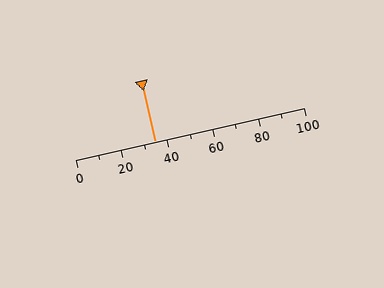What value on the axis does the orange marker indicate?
The marker indicates approximately 35.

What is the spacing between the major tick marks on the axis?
The major ticks are spaced 20 apart.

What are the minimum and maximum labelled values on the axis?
The axis runs from 0 to 100.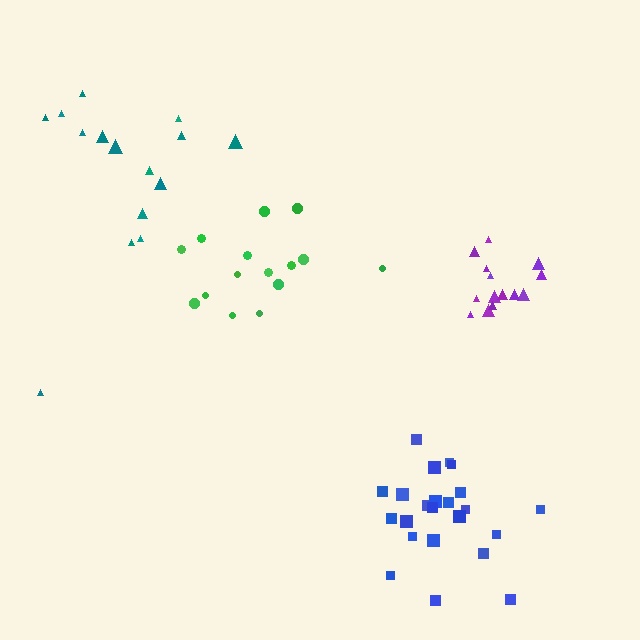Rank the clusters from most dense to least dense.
purple, blue, green, teal.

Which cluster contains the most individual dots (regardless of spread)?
Blue (24).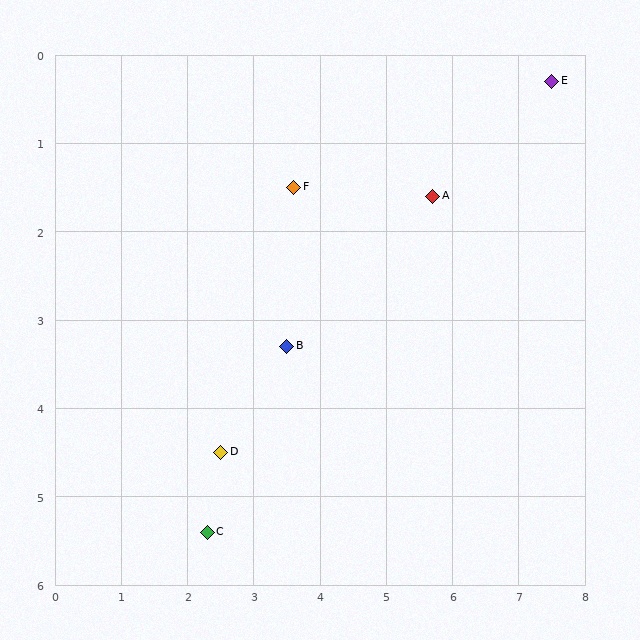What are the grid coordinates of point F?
Point F is at approximately (3.6, 1.5).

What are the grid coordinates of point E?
Point E is at approximately (7.5, 0.3).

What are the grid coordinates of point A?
Point A is at approximately (5.7, 1.6).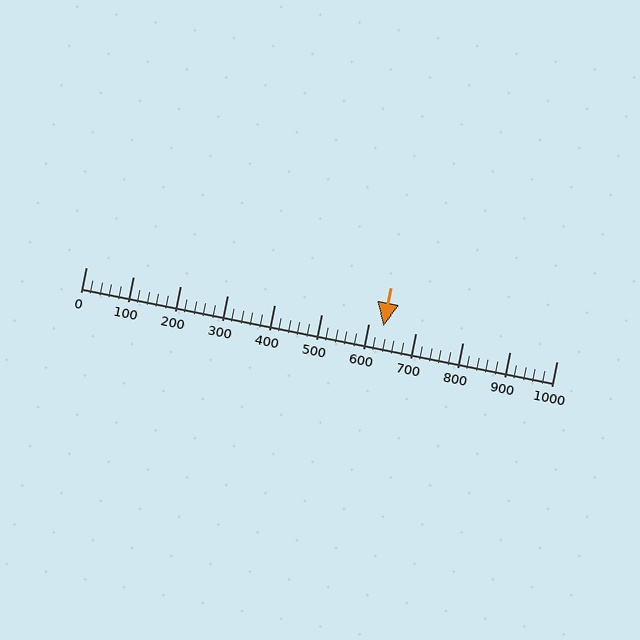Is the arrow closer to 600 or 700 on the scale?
The arrow is closer to 600.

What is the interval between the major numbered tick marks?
The major tick marks are spaced 100 units apart.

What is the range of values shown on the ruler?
The ruler shows values from 0 to 1000.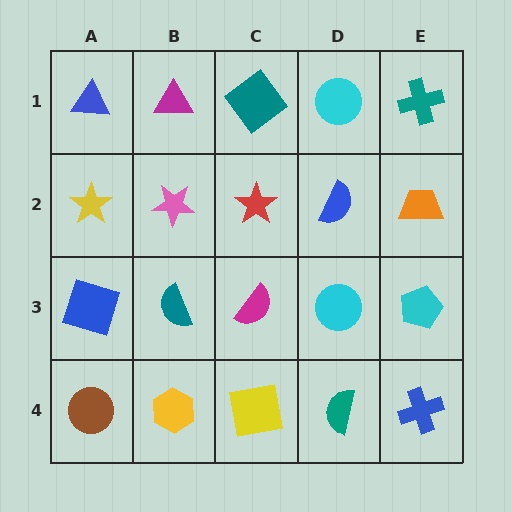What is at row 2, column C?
A red star.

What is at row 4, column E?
A blue cross.